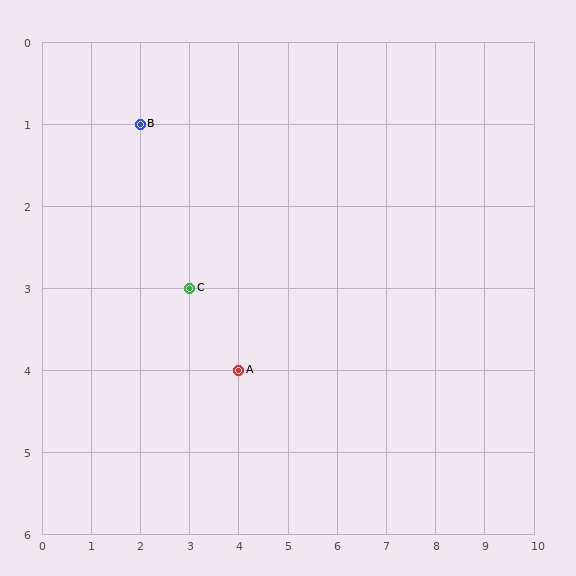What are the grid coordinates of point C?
Point C is at grid coordinates (3, 3).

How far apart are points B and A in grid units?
Points B and A are 2 columns and 3 rows apart (about 3.6 grid units diagonally).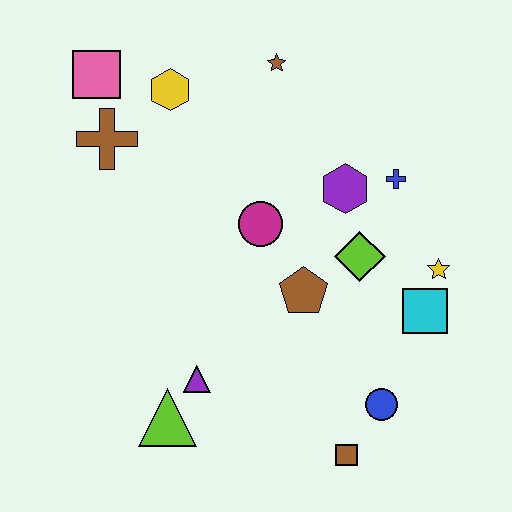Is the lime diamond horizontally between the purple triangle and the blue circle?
Yes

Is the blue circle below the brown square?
No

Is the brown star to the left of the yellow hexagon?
No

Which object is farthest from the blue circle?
The pink square is farthest from the blue circle.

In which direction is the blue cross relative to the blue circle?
The blue cross is above the blue circle.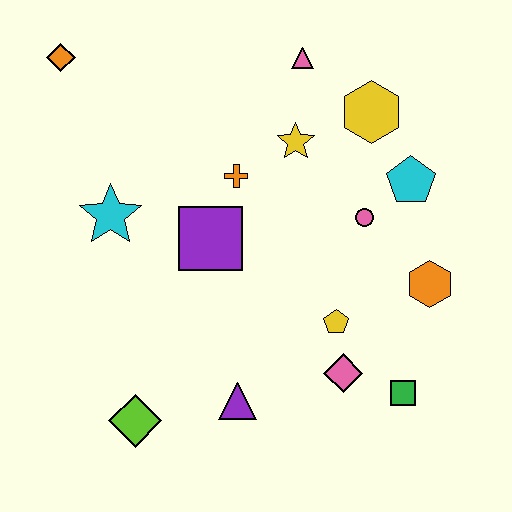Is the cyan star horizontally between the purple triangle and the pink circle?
No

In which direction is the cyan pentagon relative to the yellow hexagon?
The cyan pentagon is below the yellow hexagon.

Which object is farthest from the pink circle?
The orange diamond is farthest from the pink circle.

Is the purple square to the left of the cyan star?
No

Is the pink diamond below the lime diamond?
No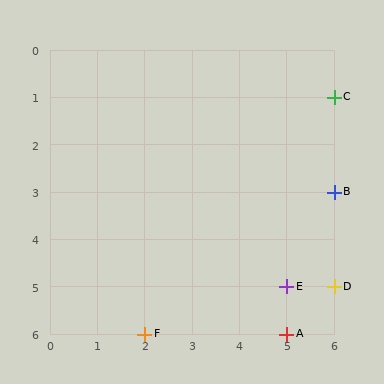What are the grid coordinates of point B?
Point B is at grid coordinates (6, 3).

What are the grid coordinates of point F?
Point F is at grid coordinates (2, 6).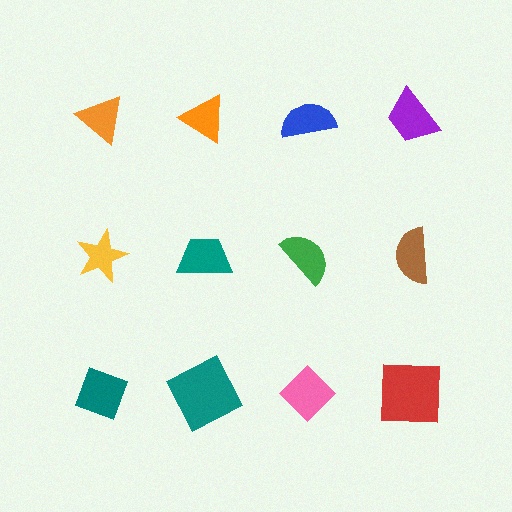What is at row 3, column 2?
A teal square.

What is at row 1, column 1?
An orange triangle.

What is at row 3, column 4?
A red square.